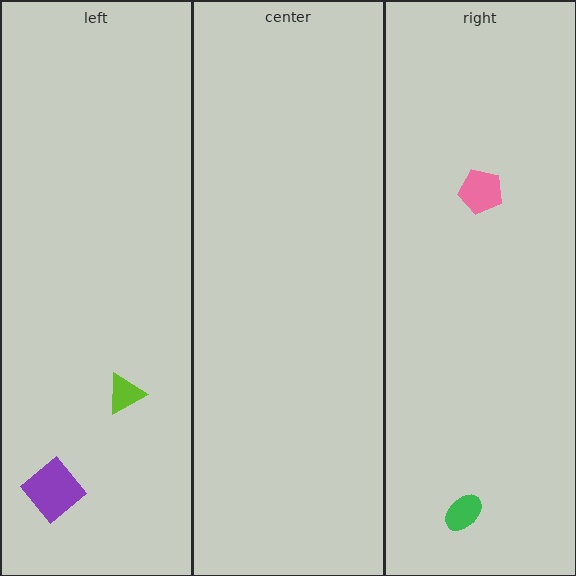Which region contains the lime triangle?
The left region.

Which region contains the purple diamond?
The left region.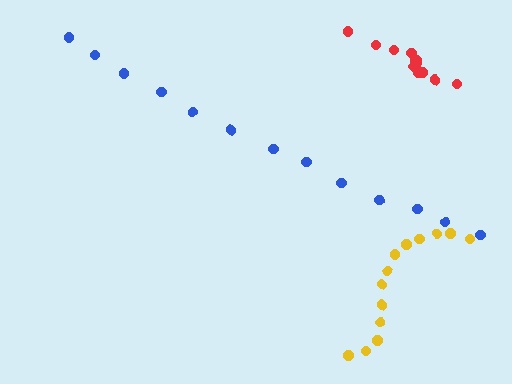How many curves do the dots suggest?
There are 3 distinct paths.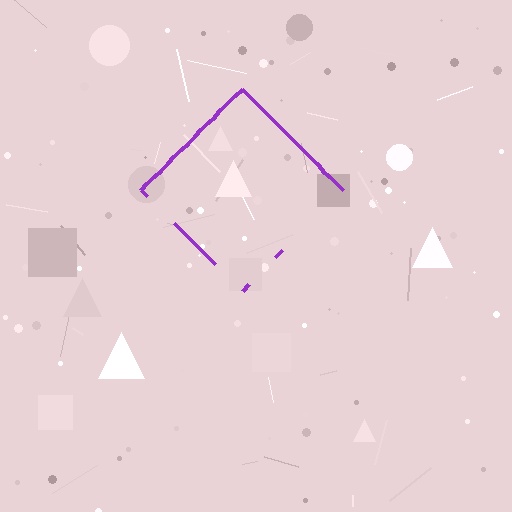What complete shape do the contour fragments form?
The contour fragments form a diamond.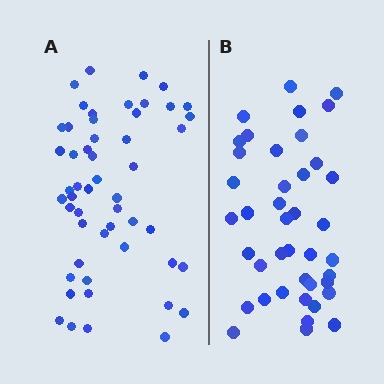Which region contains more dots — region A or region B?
Region A (the left region) has more dots.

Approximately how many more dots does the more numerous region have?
Region A has roughly 12 or so more dots than region B.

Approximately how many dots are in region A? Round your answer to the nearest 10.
About 50 dots. (The exact count is 52, which rounds to 50.)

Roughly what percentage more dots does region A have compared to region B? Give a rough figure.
About 25% more.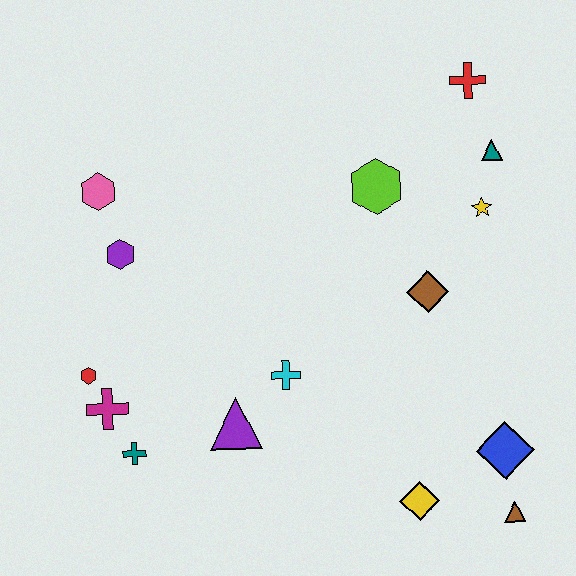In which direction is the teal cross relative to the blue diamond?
The teal cross is to the left of the blue diamond.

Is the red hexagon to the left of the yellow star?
Yes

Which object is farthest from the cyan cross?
The red cross is farthest from the cyan cross.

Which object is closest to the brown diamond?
The yellow star is closest to the brown diamond.